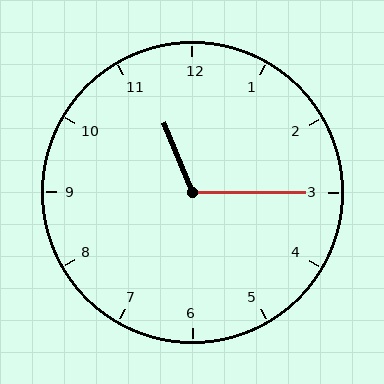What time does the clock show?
11:15.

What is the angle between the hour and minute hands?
Approximately 112 degrees.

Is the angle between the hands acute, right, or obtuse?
It is obtuse.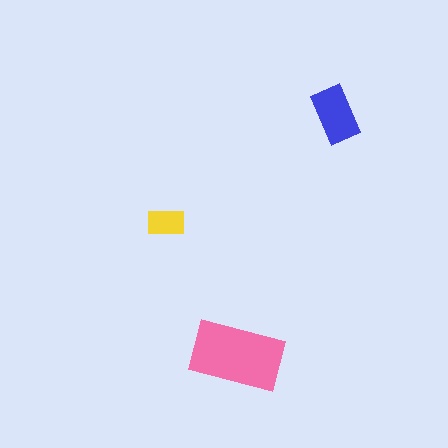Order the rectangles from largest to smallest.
the pink one, the blue one, the yellow one.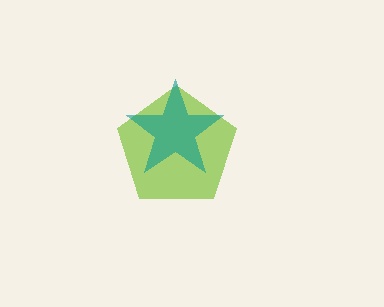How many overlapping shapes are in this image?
There are 2 overlapping shapes in the image.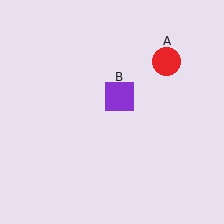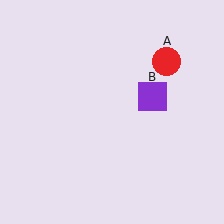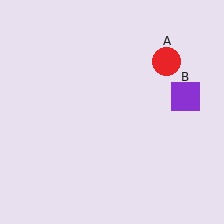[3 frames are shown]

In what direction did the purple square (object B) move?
The purple square (object B) moved right.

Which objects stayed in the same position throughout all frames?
Red circle (object A) remained stationary.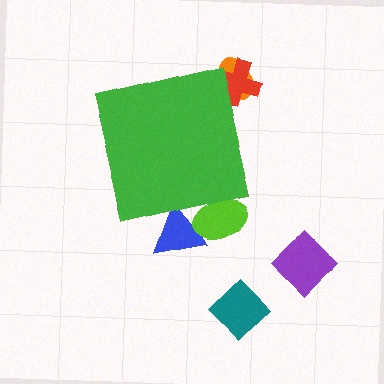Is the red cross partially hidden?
Yes, the red cross is partially hidden behind the green square.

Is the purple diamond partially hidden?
No, the purple diamond is fully visible.